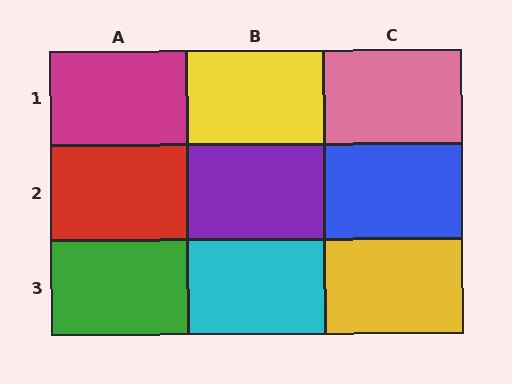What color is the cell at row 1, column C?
Pink.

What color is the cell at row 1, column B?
Yellow.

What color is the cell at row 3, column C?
Yellow.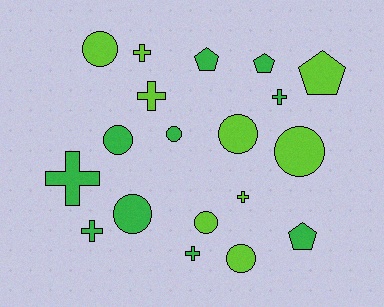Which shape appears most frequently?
Circle, with 8 objects.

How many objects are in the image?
There are 19 objects.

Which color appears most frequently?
Green, with 10 objects.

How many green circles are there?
There are 3 green circles.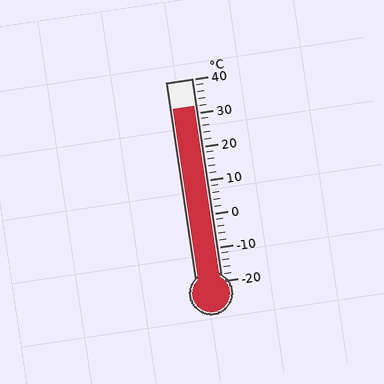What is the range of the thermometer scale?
The thermometer scale ranges from -20°C to 40°C.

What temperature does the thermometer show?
The thermometer shows approximately 32°C.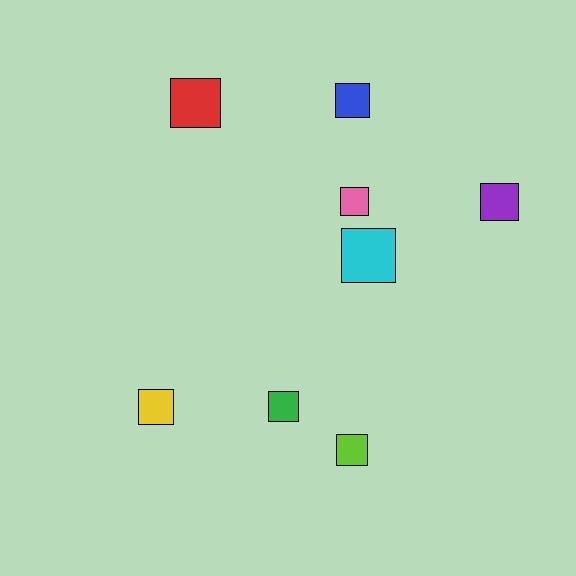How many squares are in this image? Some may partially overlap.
There are 8 squares.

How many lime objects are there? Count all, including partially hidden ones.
There is 1 lime object.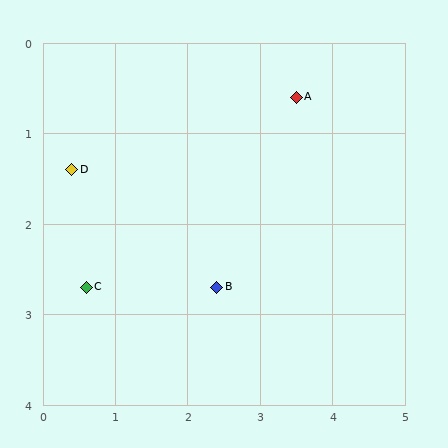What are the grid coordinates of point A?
Point A is at approximately (3.5, 0.6).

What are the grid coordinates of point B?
Point B is at approximately (2.4, 2.7).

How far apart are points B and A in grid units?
Points B and A are about 2.4 grid units apart.